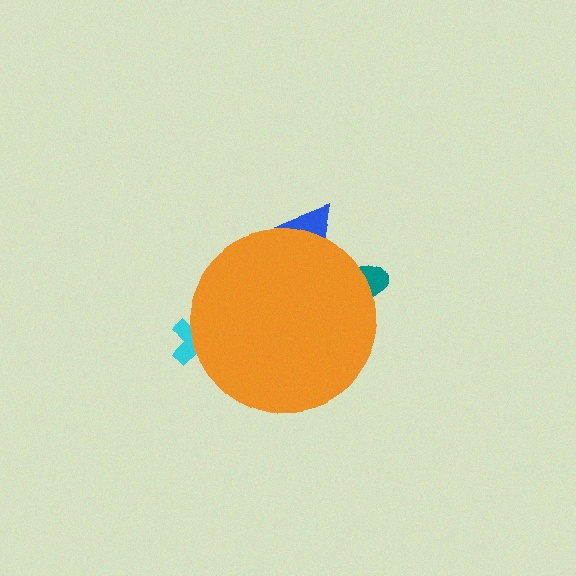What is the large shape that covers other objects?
An orange circle.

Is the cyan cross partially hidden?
Yes, the cyan cross is partially hidden behind the orange circle.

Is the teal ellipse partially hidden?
Yes, the teal ellipse is partially hidden behind the orange circle.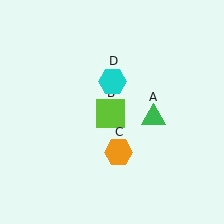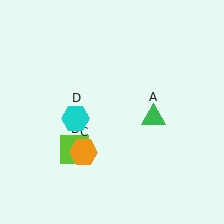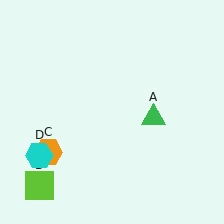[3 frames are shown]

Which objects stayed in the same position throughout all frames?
Green triangle (object A) remained stationary.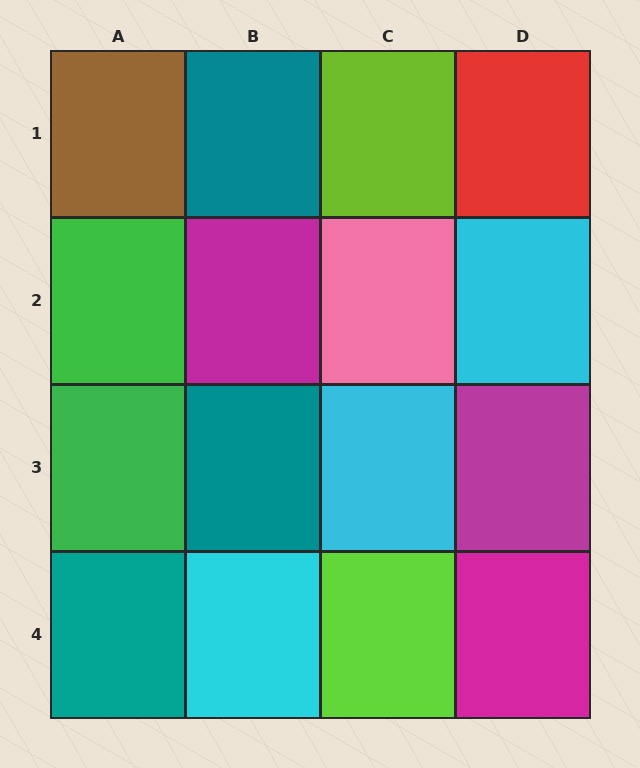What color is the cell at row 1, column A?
Brown.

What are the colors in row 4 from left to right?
Teal, cyan, lime, magenta.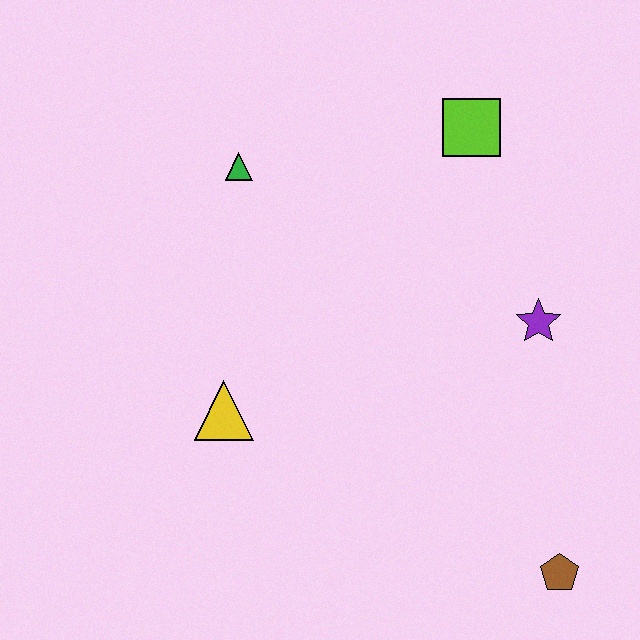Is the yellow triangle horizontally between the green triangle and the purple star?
No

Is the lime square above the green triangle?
Yes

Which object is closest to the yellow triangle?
The green triangle is closest to the yellow triangle.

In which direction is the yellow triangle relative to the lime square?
The yellow triangle is below the lime square.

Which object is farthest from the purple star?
The green triangle is farthest from the purple star.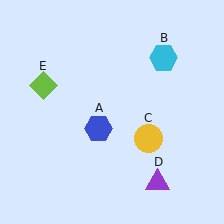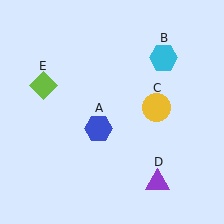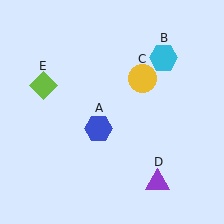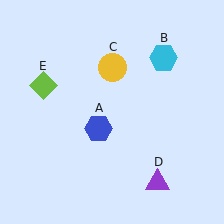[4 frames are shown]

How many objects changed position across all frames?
1 object changed position: yellow circle (object C).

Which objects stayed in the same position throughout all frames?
Blue hexagon (object A) and cyan hexagon (object B) and purple triangle (object D) and lime diamond (object E) remained stationary.